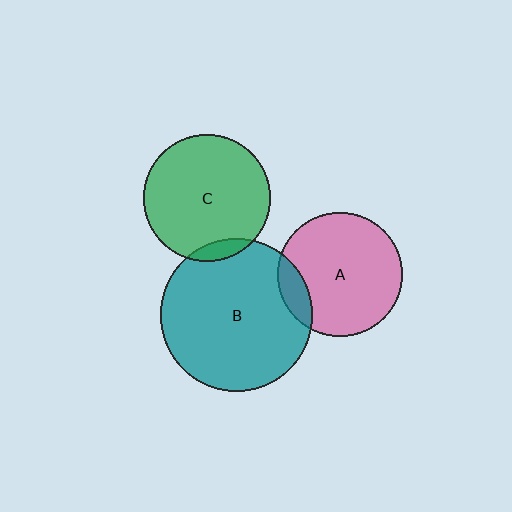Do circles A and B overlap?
Yes.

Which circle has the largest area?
Circle B (teal).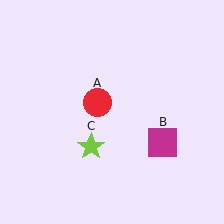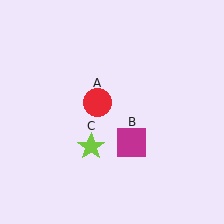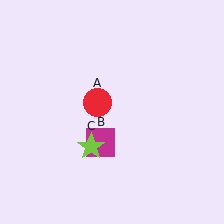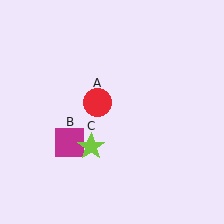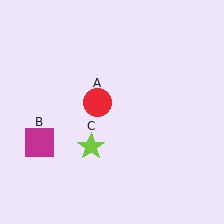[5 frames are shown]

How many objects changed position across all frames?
1 object changed position: magenta square (object B).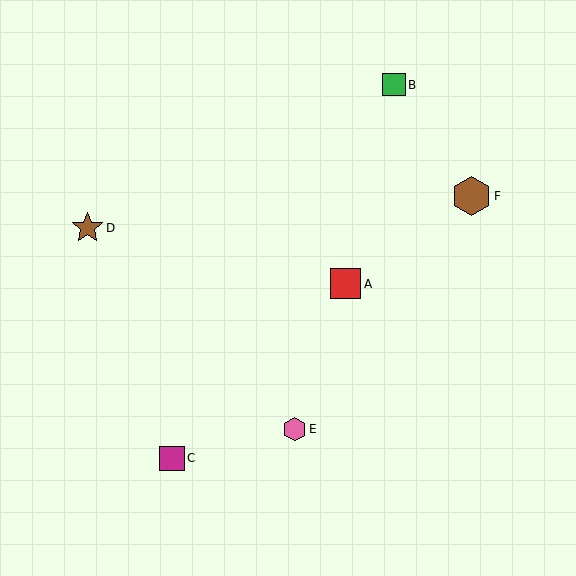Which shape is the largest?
The brown hexagon (labeled F) is the largest.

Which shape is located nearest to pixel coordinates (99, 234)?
The brown star (labeled D) at (87, 228) is nearest to that location.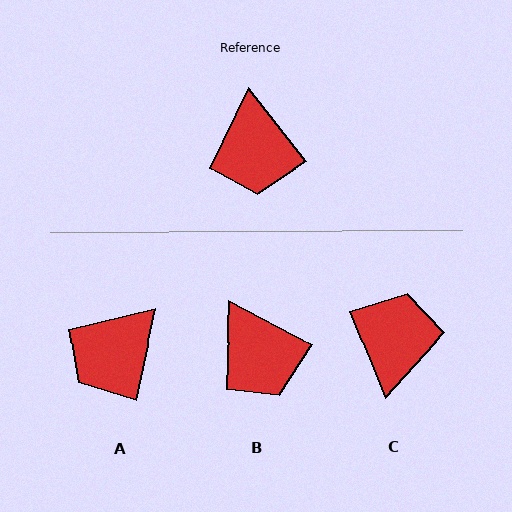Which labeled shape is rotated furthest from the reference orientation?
C, about 163 degrees away.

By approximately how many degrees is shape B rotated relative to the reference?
Approximately 24 degrees counter-clockwise.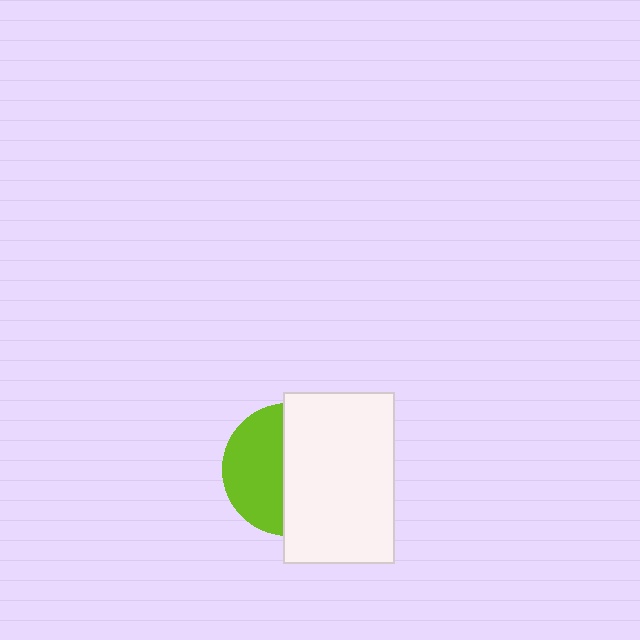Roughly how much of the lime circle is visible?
About half of it is visible (roughly 45%).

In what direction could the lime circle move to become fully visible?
The lime circle could move left. That would shift it out from behind the white rectangle entirely.